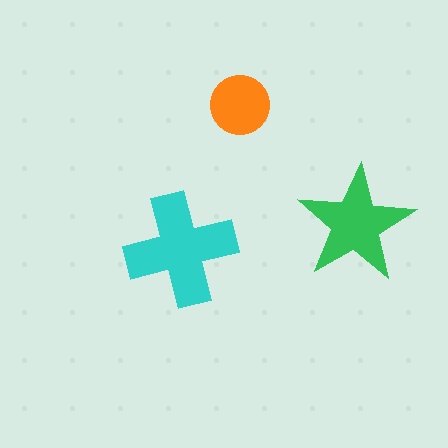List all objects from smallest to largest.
The orange circle, the green star, the cyan cross.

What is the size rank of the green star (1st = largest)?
2nd.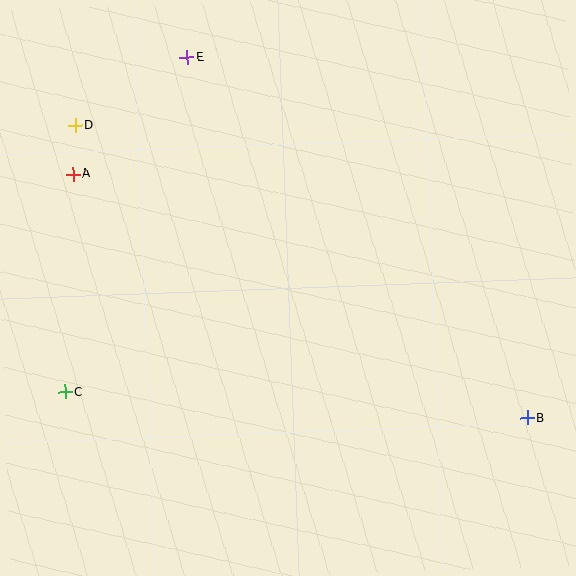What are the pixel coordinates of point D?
Point D is at (75, 125).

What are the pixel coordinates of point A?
Point A is at (73, 174).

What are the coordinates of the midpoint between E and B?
The midpoint between E and B is at (357, 238).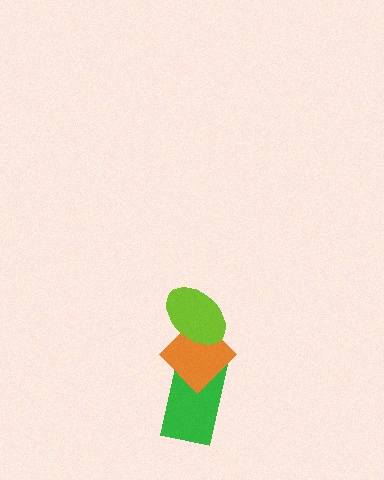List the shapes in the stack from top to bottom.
From top to bottom: the lime ellipse, the orange diamond, the green rectangle.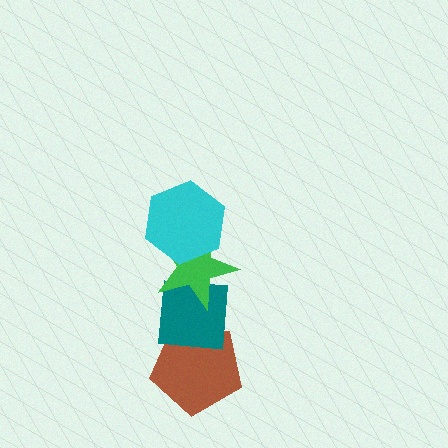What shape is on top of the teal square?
The green star is on top of the teal square.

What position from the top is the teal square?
The teal square is 3rd from the top.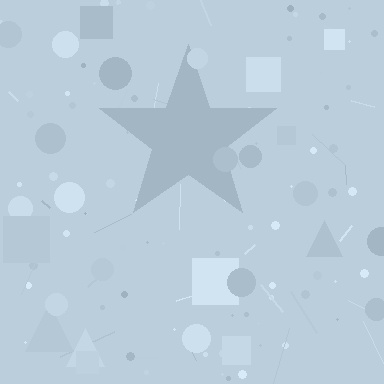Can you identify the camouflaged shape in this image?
The camouflaged shape is a star.